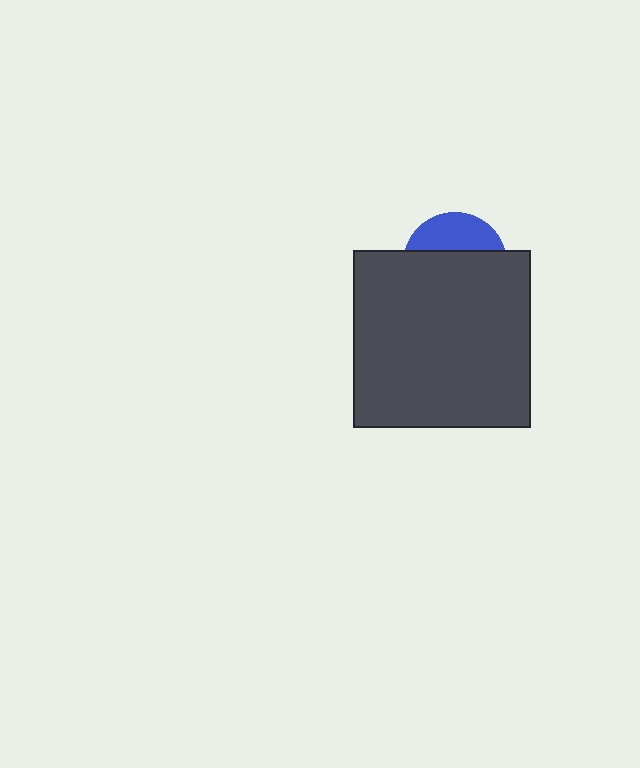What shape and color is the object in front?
The object in front is a dark gray square.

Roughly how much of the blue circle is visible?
A small part of it is visible (roughly 33%).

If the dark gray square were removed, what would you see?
You would see the complete blue circle.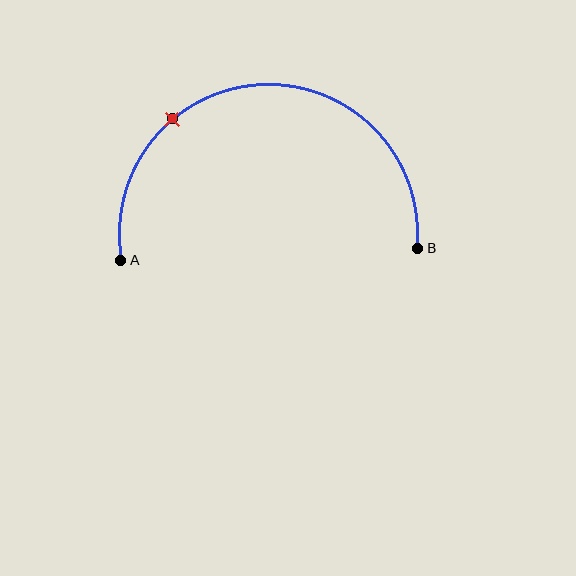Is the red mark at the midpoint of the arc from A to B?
No. The red mark lies on the arc but is closer to endpoint A. The arc midpoint would be at the point on the curve equidistant along the arc from both A and B.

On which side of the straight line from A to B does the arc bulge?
The arc bulges above the straight line connecting A and B.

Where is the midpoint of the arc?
The arc midpoint is the point on the curve farthest from the straight line joining A and B. It sits above that line.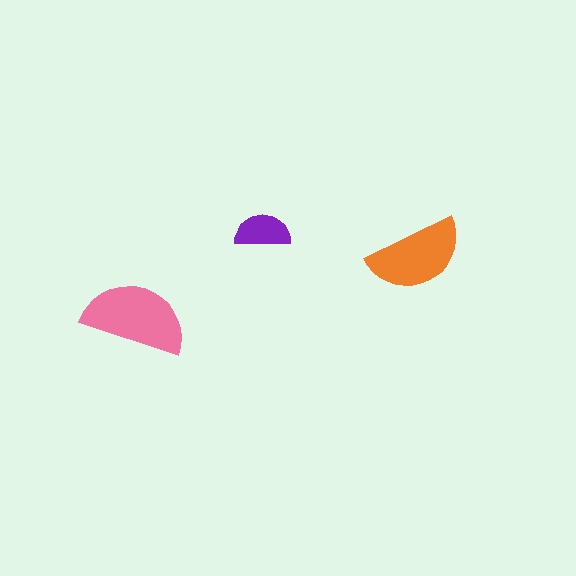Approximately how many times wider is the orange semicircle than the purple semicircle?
About 1.5 times wider.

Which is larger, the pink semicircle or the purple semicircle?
The pink one.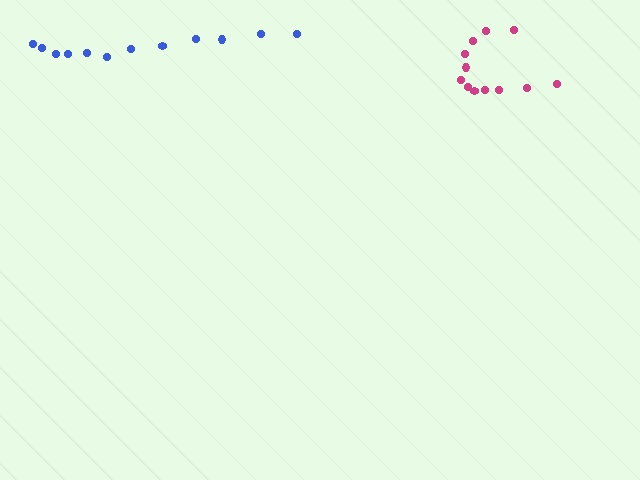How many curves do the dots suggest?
There are 2 distinct paths.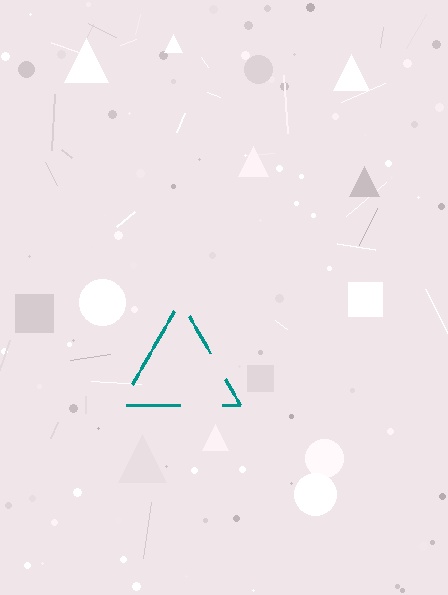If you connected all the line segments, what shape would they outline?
They would outline a triangle.